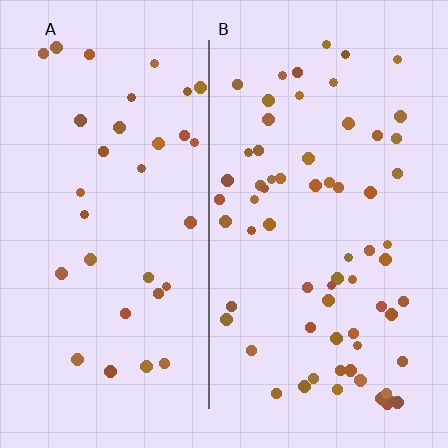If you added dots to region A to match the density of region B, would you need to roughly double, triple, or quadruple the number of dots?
Approximately double.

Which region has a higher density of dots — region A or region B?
B (the right).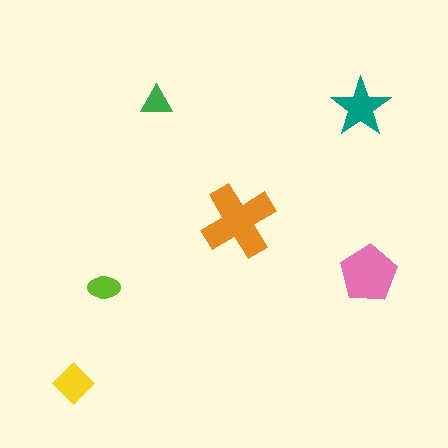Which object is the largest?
The orange cross.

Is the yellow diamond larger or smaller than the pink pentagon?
Smaller.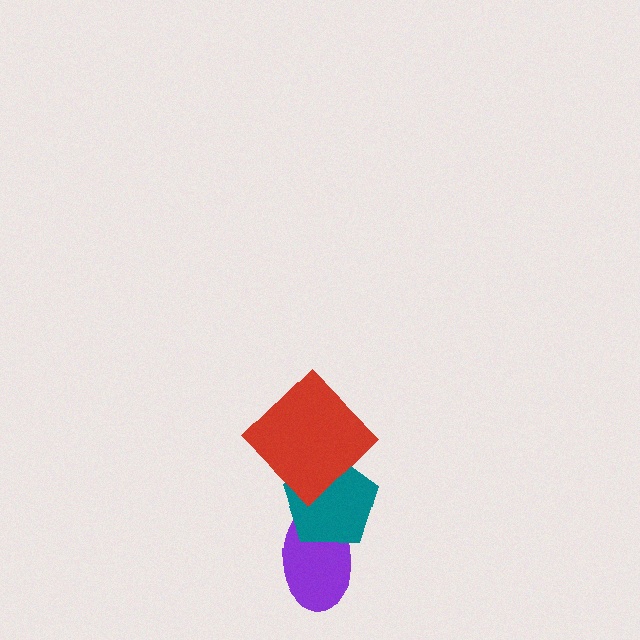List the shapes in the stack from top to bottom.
From top to bottom: the red diamond, the teal pentagon, the purple ellipse.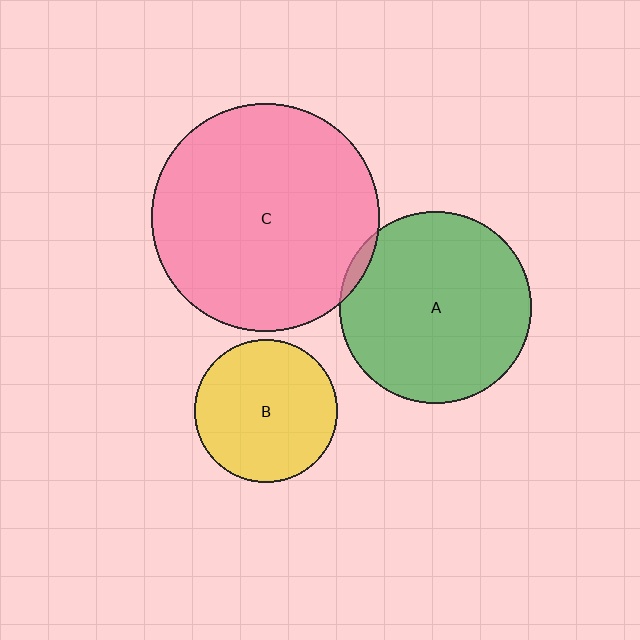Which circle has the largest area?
Circle C (pink).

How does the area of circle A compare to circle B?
Approximately 1.8 times.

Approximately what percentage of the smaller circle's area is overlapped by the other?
Approximately 5%.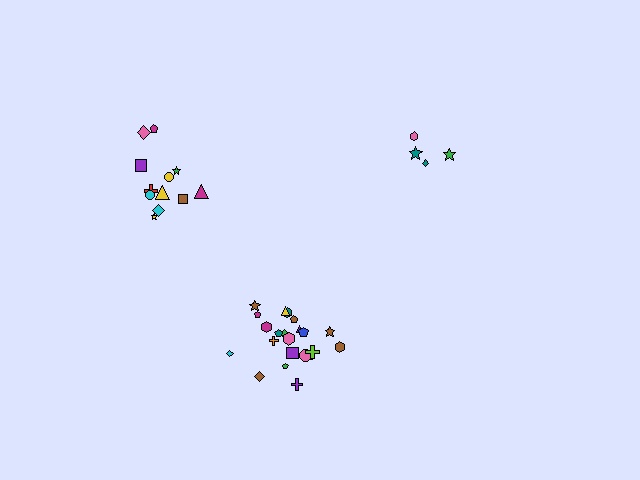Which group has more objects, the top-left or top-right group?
The top-left group.